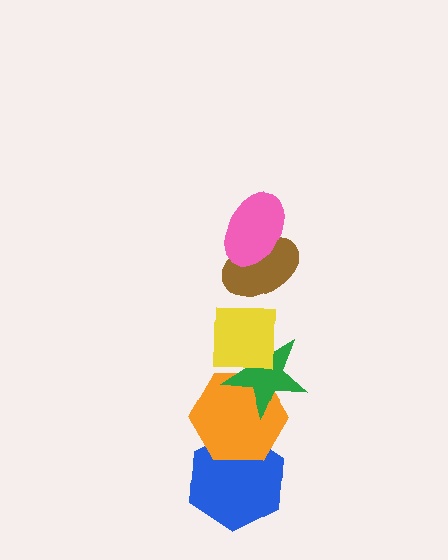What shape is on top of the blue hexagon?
The orange hexagon is on top of the blue hexagon.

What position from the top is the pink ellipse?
The pink ellipse is 1st from the top.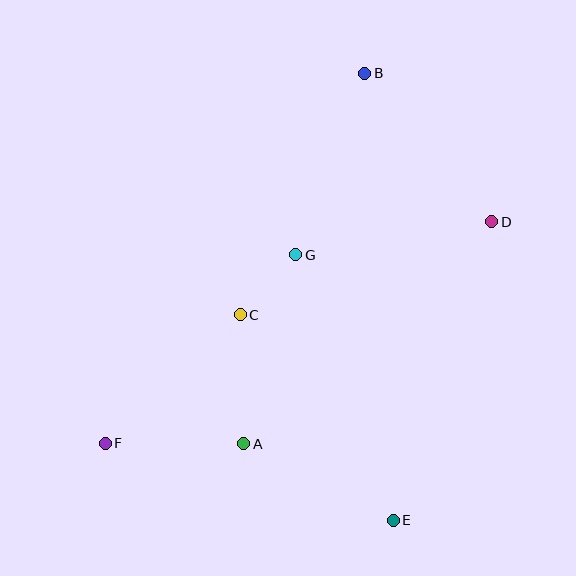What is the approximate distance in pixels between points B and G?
The distance between B and G is approximately 194 pixels.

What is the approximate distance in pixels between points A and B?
The distance between A and B is approximately 389 pixels.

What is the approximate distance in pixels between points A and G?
The distance between A and G is approximately 196 pixels.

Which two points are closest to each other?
Points C and G are closest to each other.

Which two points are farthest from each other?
Points B and F are farthest from each other.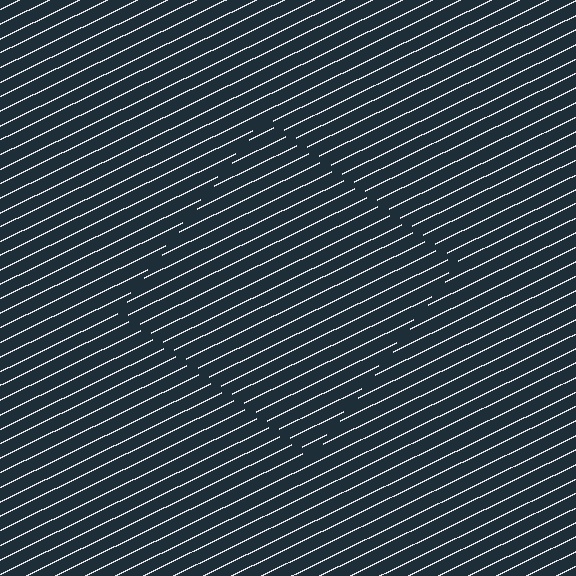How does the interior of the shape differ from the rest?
The interior of the shape contains the same grating, shifted by half a period — the contour is defined by the phase discontinuity where line-ends from the inner and outer gratings abut.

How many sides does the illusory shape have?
4 sides — the line-ends trace a square.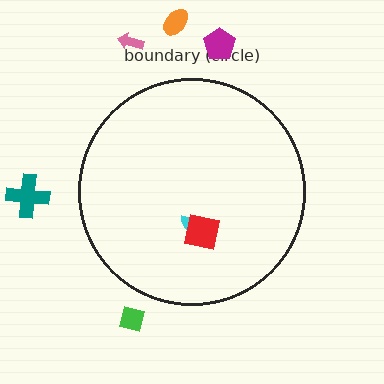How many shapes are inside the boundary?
2 inside, 5 outside.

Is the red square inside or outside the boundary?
Inside.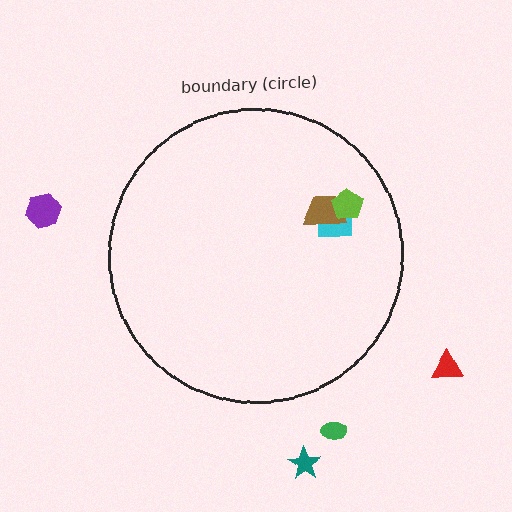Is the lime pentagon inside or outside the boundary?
Inside.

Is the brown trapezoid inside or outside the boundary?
Inside.